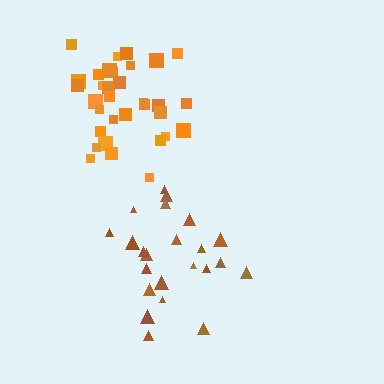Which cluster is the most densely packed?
Orange.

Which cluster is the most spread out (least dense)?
Brown.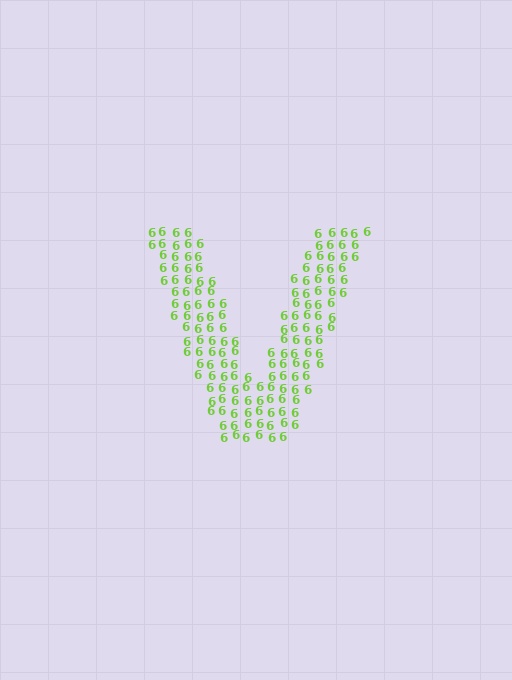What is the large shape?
The large shape is the letter V.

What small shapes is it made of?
It is made of small digit 6's.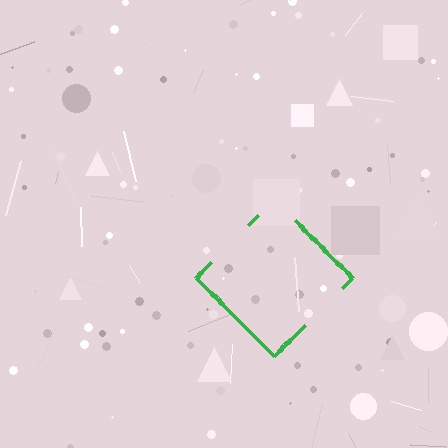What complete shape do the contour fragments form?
The contour fragments form a diamond.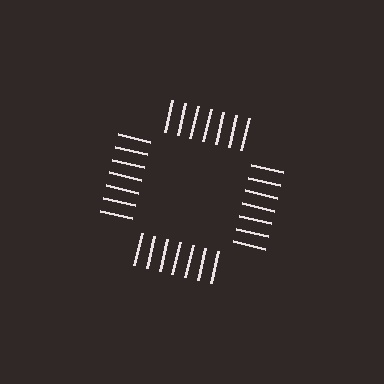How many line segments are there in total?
28 — 7 along each of the 4 edges.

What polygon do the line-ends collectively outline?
An illusory square — the line segments terminate on its edges but no continuous stroke is drawn.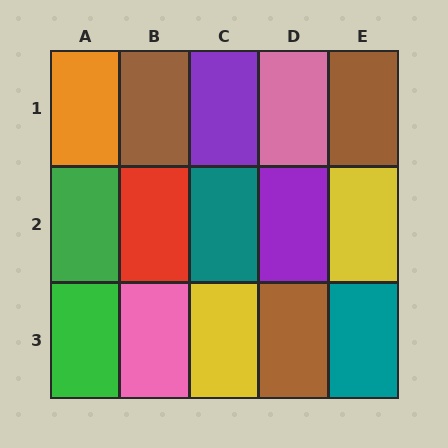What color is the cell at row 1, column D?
Pink.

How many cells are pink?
2 cells are pink.